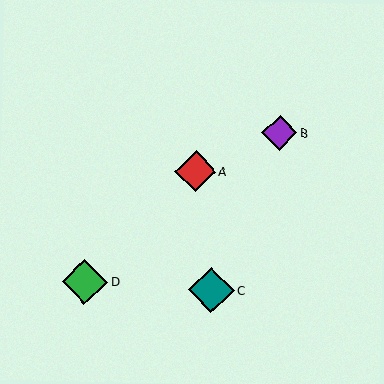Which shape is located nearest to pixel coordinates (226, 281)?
The teal diamond (labeled C) at (211, 290) is nearest to that location.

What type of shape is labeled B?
Shape B is a purple diamond.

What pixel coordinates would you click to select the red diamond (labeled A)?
Click at (196, 171) to select the red diamond A.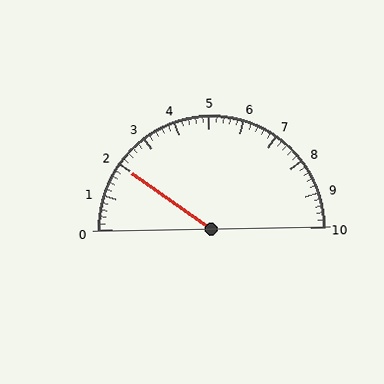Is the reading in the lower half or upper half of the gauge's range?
The reading is in the lower half of the range (0 to 10).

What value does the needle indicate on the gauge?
The needle indicates approximately 2.0.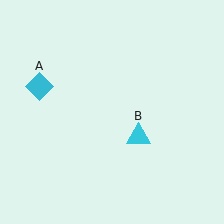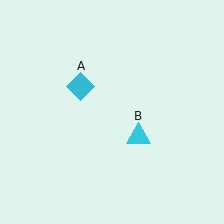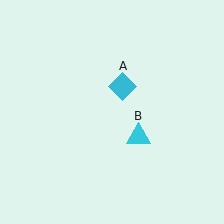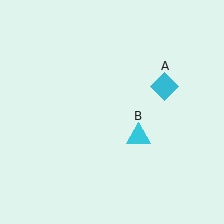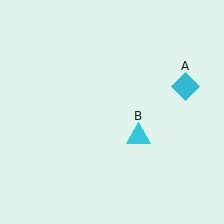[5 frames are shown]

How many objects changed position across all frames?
1 object changed position: cyan diamond (object A).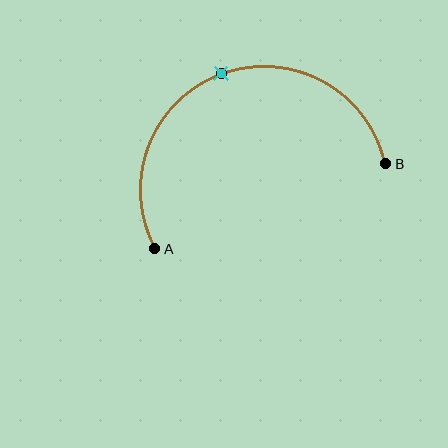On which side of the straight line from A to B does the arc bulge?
The arc bulges above the straight line connecting A and B.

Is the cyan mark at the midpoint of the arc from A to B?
Yes. The cyan mark lies on the arc at equal arc-length from both A and B — it is the arc midpoint.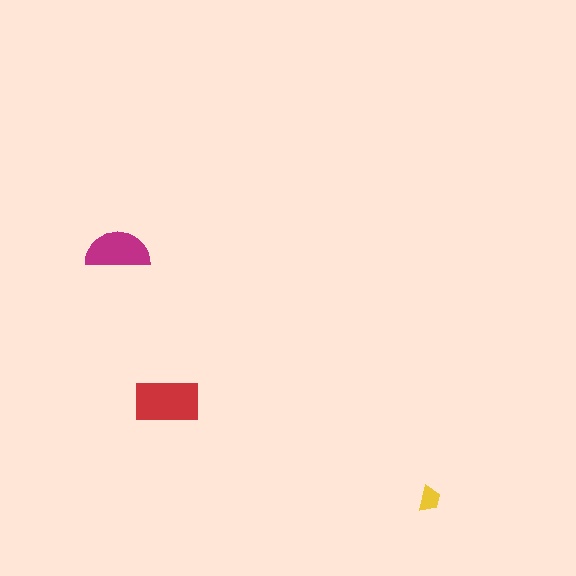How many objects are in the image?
There are 3 objects in the image.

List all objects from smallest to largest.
The yellow trapezoid, the magenta semicircle, the red rectangle.